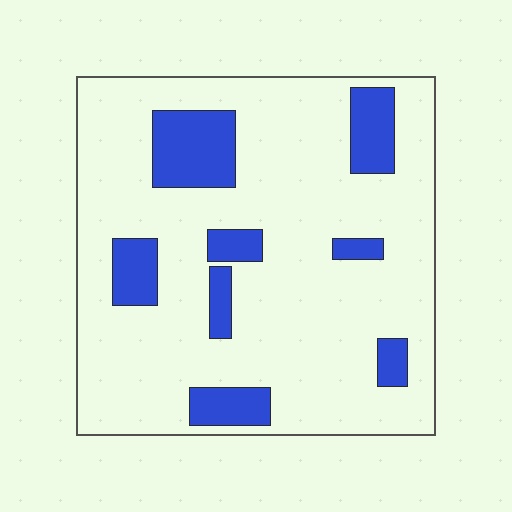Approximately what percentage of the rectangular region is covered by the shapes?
Approximately 20%.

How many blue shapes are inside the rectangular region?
8.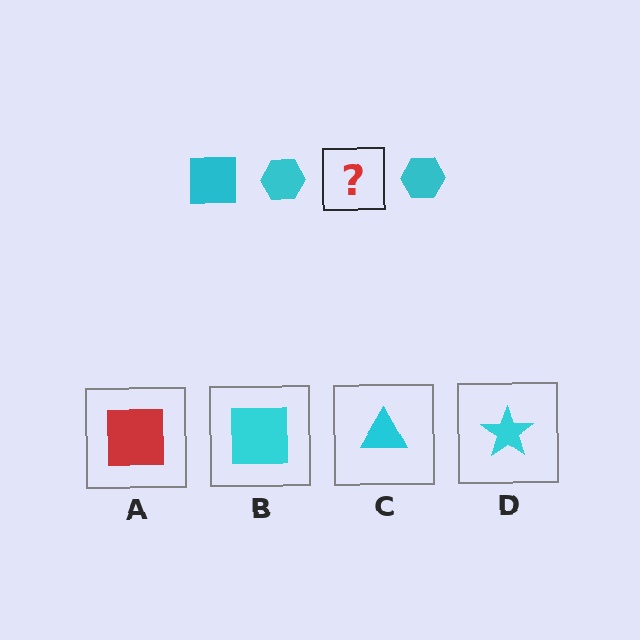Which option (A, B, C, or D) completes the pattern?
B.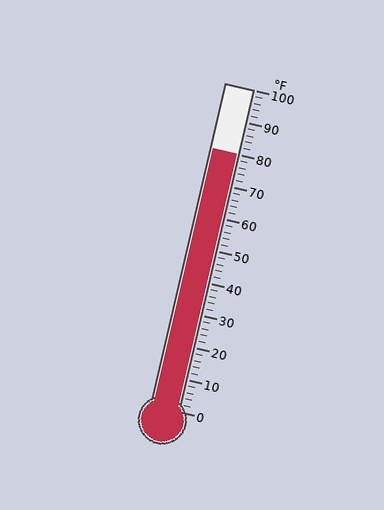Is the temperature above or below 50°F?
The temperature is above 50°F.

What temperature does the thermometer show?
The thermometer shows approximately 80°F.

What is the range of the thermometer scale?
The thermometer scale ranges from 0°F to 100°F.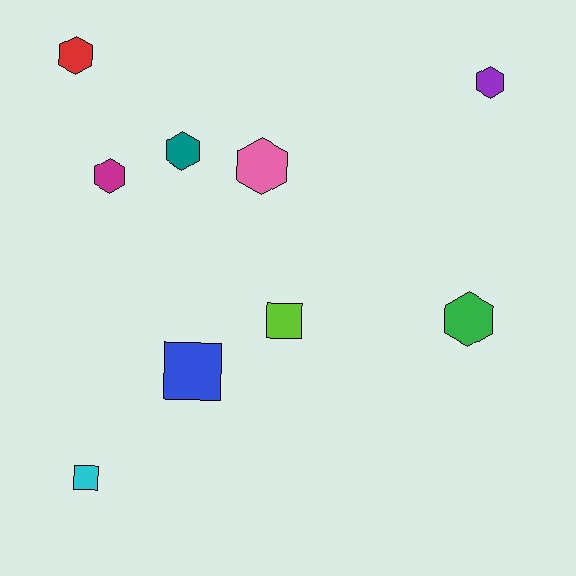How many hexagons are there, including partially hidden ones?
There are 6 hexagons.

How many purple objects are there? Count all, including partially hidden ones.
There is 1 purple object.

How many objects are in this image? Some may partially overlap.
There are 9 objects.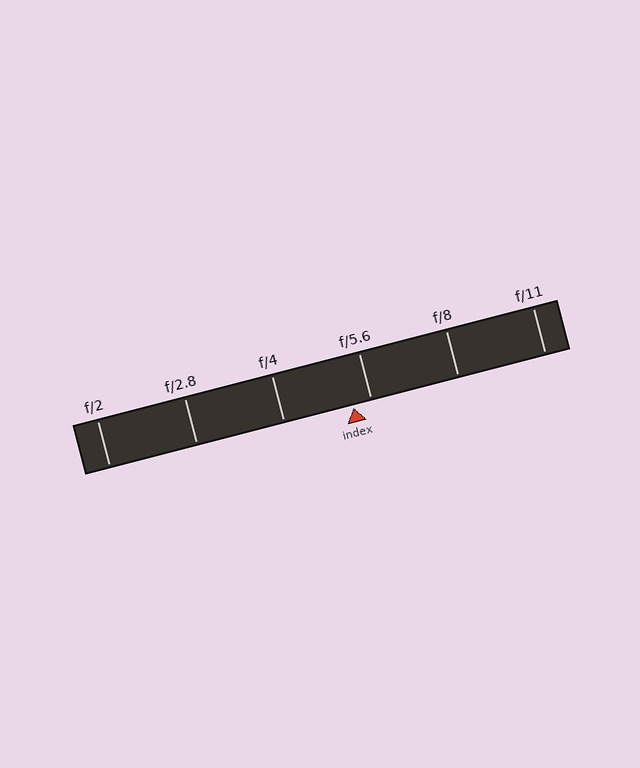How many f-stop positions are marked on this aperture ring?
There are 6 f-stop positions marked.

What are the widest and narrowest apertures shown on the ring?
The widest aperture shown is f/2 and the narrowest is f/11.